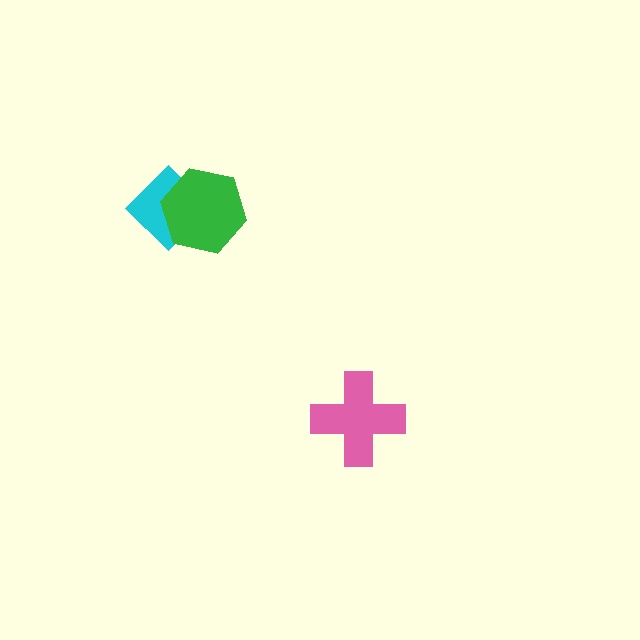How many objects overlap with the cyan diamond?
1 object overlaps with the cyan diamond.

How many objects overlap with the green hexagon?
1 object overlaps with the green hexagon.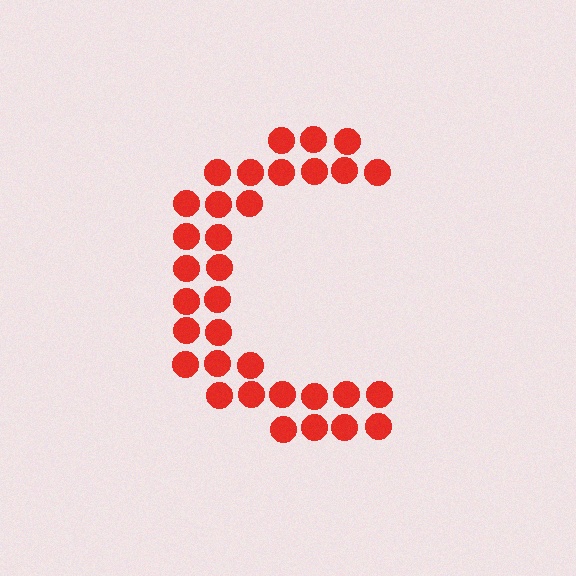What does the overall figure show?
The overall figure shows the letter C.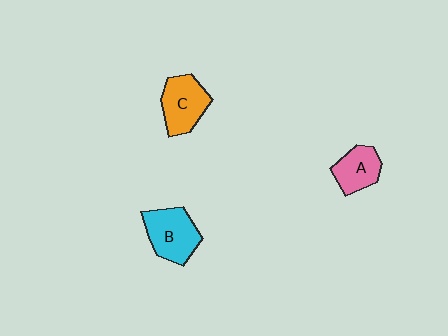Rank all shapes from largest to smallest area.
From largest to smallest: B (cyan), C (orange), A (pink).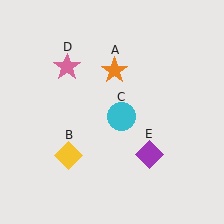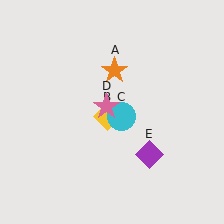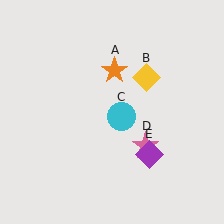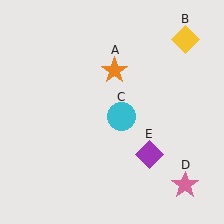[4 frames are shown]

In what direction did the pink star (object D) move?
The pink star (object D) moved down and to the right.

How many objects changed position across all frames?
2 objects changed position: yellow diamond (object B), pink star (object D).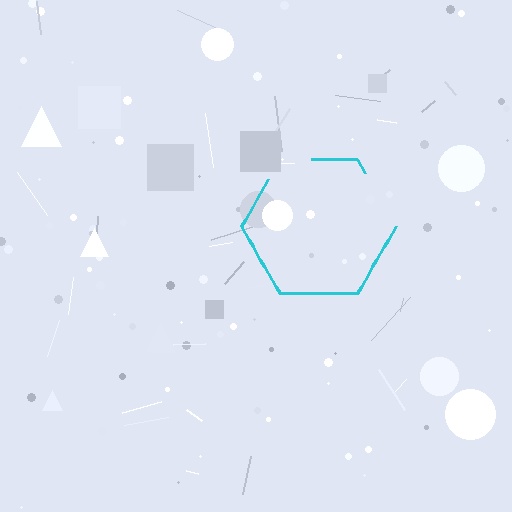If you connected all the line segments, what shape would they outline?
They would outline a hexagon.